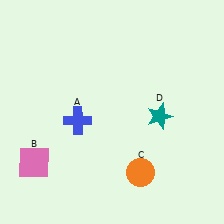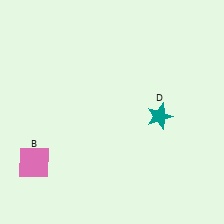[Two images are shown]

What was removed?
The blue cross (A), the orange circle (C) were removed in Image 2.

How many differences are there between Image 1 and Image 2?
There are 2 differences between the two images.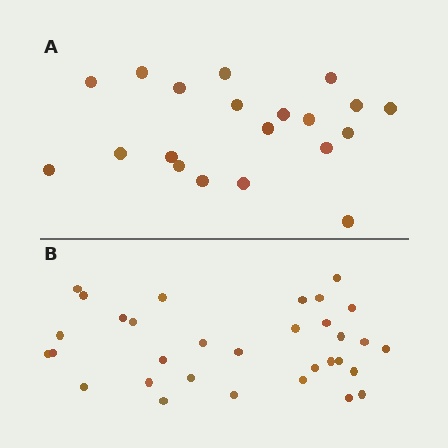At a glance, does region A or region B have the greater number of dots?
Region B (the bottom region) has more dots.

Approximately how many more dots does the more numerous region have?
Region B has roughly 12 or so more dots than region A.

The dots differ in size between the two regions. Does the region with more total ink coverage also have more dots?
No. Region A has more total ink coverage because its dots are larger, but region B actually contains more individual dots. Total area can be misleading — the number of items is what matters here.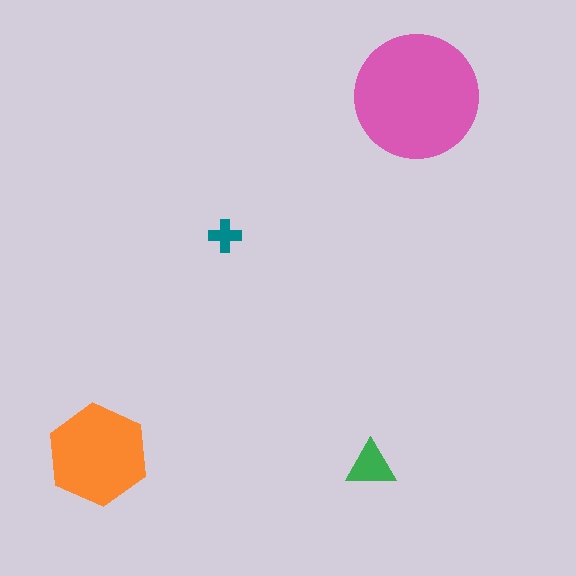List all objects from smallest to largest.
The teal cross, the green triangle, the orange hexagon, the pink circle.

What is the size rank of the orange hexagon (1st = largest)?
2nd.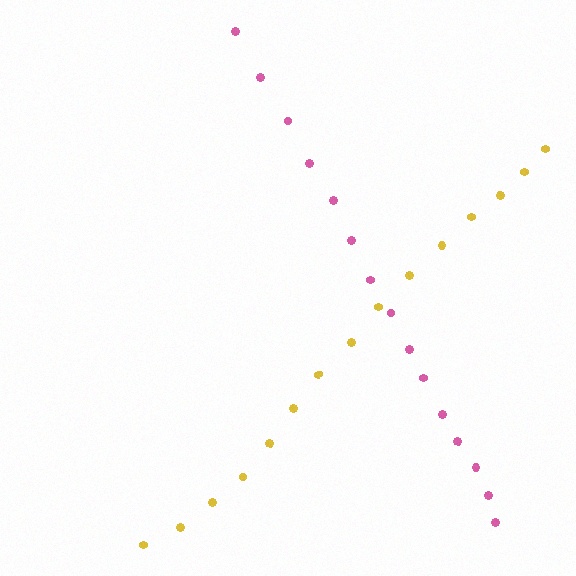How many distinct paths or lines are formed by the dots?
There are 2 distinct paths.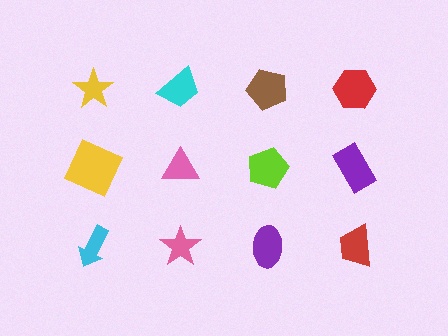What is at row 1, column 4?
A red hexagon.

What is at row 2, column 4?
A purple rectangle.